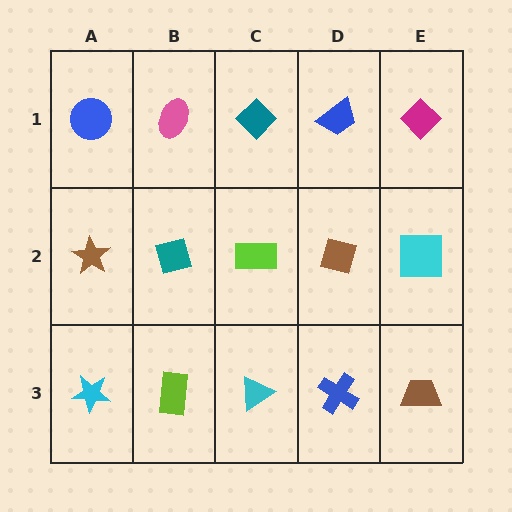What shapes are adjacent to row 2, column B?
A pink ellipse (row 1, column B), a lime rectangle (row 3, column B), a brown star (row 2, column A), a lime rectangle (row 2, column C).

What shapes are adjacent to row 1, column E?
A cyan square (row 2, column E), a blue trapezoid (row 1, column D).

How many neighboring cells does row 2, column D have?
4.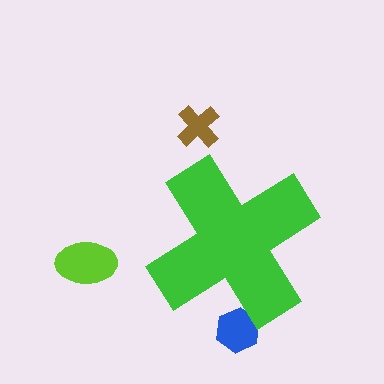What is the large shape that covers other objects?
A green cross.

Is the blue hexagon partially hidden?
Yes, the blue hexagon is partially hidden behind the green cross.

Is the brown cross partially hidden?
No, the brown cross is fully visible.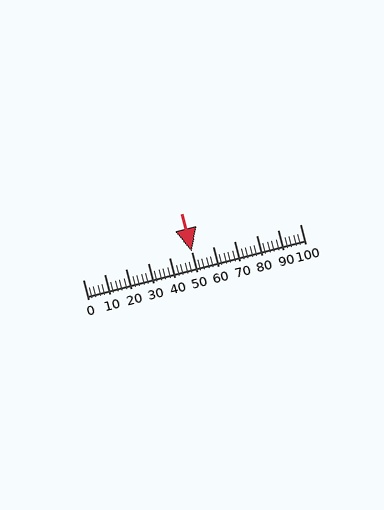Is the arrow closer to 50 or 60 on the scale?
The arrow is closer to 50.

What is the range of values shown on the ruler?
The ruler shows values from 0 to 100.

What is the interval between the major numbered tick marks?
The major tick marks are spaced 10 units apart.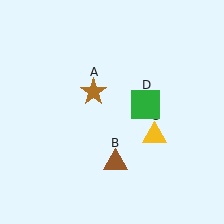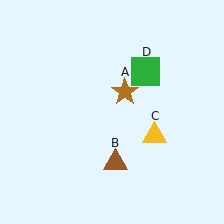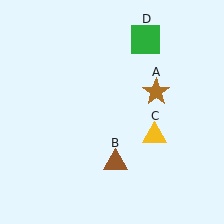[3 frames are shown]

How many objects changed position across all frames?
2 objects changed position: brown star (object A), green square (object D).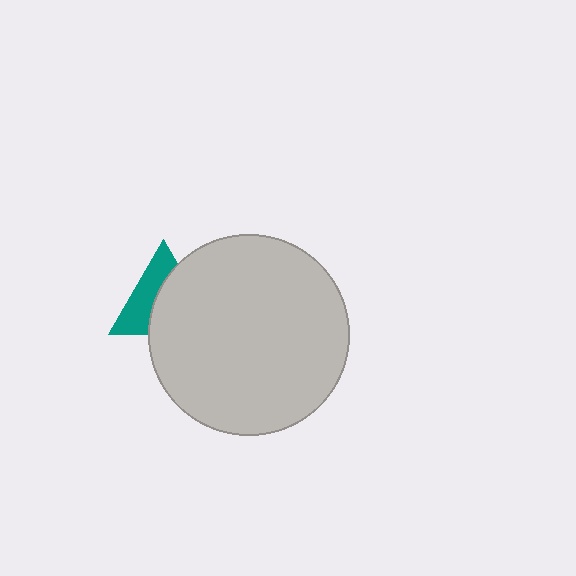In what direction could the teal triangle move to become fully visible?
The teal triangle could move left. That would shift it out from behind the light gray circle entirely.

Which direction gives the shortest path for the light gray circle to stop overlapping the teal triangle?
Moving right gives the shortest separation.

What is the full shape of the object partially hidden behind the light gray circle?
The partially hidden object is a teal triangle.